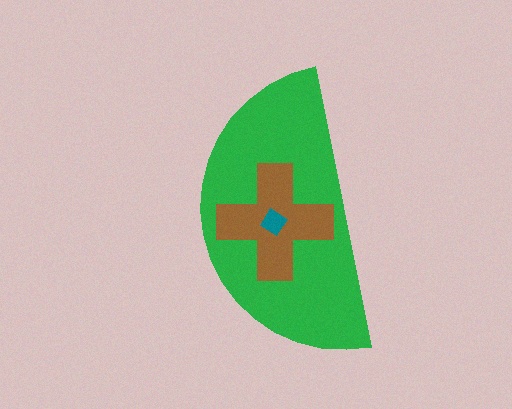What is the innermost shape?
The teal diamond.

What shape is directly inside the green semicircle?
The brown cross.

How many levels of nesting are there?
3.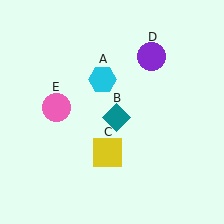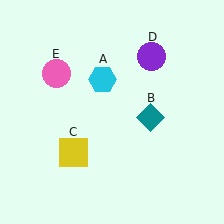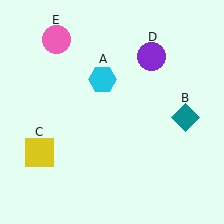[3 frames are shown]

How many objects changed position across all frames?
3 objects changed position: teal diamond (object B), yellow square (object C), pink circle (object E).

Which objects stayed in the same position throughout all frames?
Cyan hexagon (object A) and purple circle (object D) remained stationary.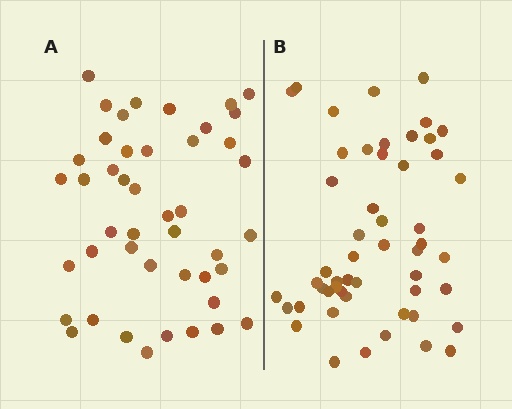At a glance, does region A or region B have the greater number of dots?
Region B (the right region) has more dots.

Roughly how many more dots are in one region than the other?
Region B has roughly 8 or so more dots than region A.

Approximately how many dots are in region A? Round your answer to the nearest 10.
About 40 dots. (The exact count is 45, which rounds to 40.)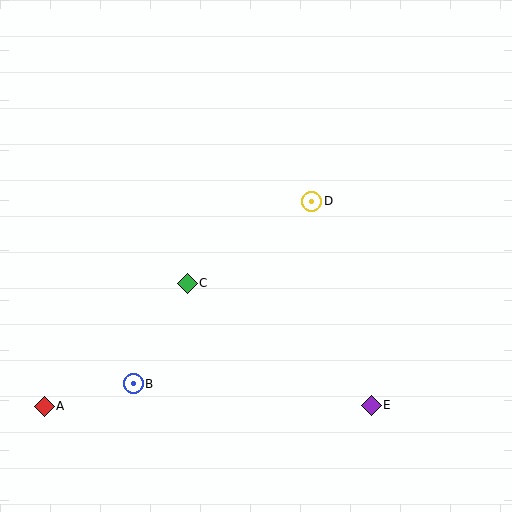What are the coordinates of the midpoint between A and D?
The midpoint between A and D is at (178, 304).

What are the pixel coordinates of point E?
Point E is at (371, 405).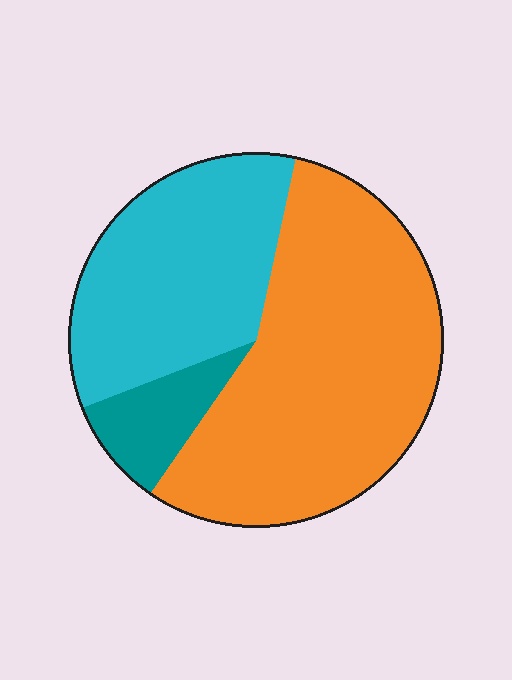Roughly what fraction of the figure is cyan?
Cyan covers about 35% of the figure.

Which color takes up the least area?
Teal, at roughly 10%.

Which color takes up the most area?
Orange, at roughly 55%.